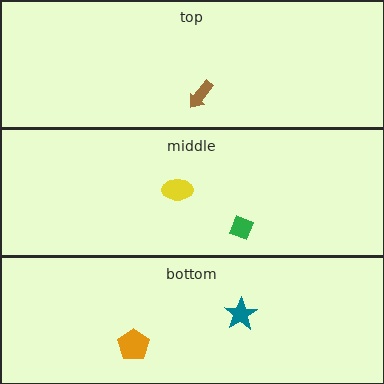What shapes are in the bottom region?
The orange pentagon, the teal star.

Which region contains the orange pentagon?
The bottom region.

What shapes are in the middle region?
The yellow ellipse, the green diamond.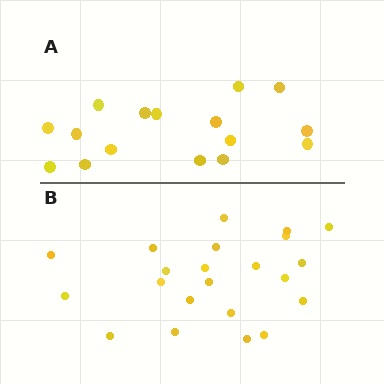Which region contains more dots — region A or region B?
Region B (the bottom region) has more dots.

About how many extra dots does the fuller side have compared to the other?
Region B has about 6 more dots than region A.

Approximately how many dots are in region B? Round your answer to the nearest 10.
About 20 dots. (The exact count is 22, which rounds to 20.)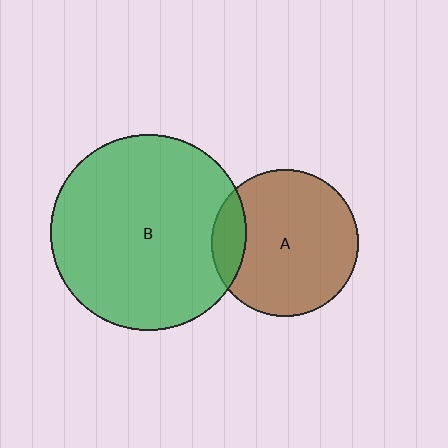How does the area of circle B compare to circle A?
Approximately 1.8 times.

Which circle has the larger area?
Circle B (green).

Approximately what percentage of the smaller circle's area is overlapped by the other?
Approximately 15%.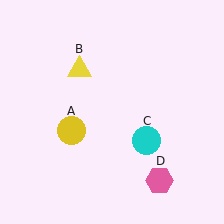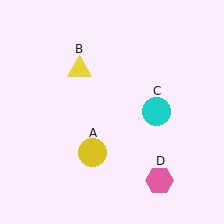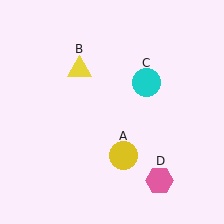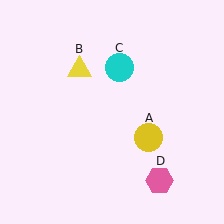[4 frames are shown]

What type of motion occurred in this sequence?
The yellow circle (object A), cyan circle (object C) rotated counterclockwise around the center of the scene.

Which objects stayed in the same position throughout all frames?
Yellow triangle (object B) and pink hexagon (object D) remained stationary.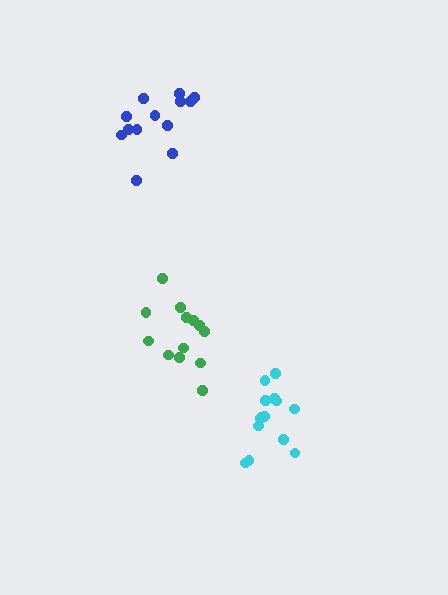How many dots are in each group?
Group 1: 13 dots, Group 2: 14 dots, Group 3: 13 dots (40 total).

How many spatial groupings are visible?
There are 3 spatial groupings.